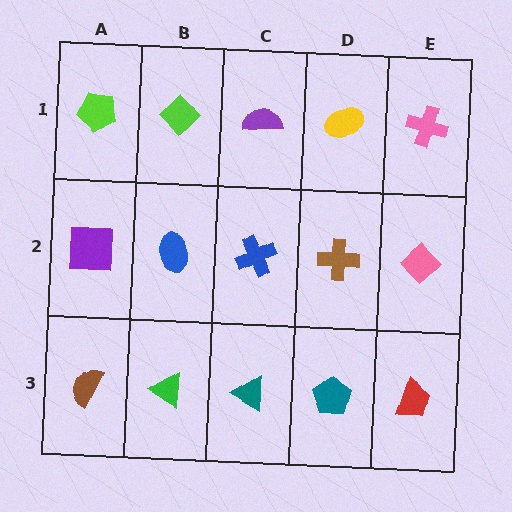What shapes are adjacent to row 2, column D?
A yellow ellipse (row 1, column D), a teal pentagon (row 3, column D), a blue cross (row 2, column C), a pink diamond (row 2, column E).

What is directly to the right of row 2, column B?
A blue cross.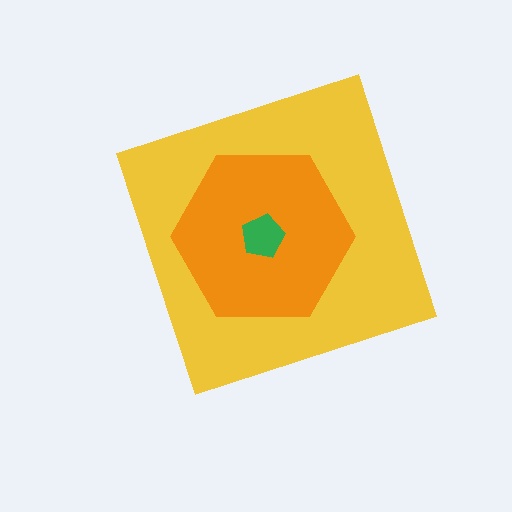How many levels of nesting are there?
3.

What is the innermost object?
The green pentagon.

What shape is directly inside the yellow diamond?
The orange hexagon.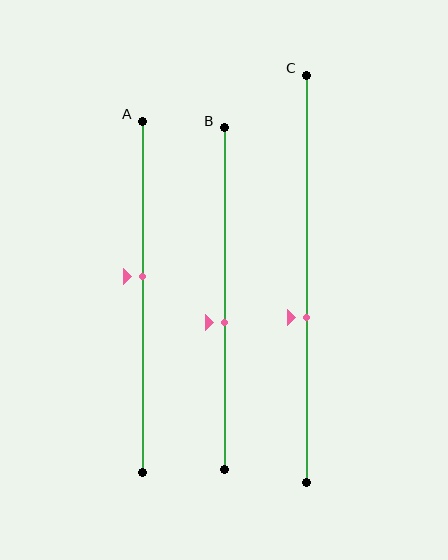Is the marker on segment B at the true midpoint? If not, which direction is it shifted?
No, the marker on segment B is shifted downward by about 7% of the segment length.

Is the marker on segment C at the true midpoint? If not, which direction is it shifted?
No, the marker on segment C is shifted downward by about 10% of the segment length.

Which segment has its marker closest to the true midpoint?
Segment A has its marker closest to the true midpoint.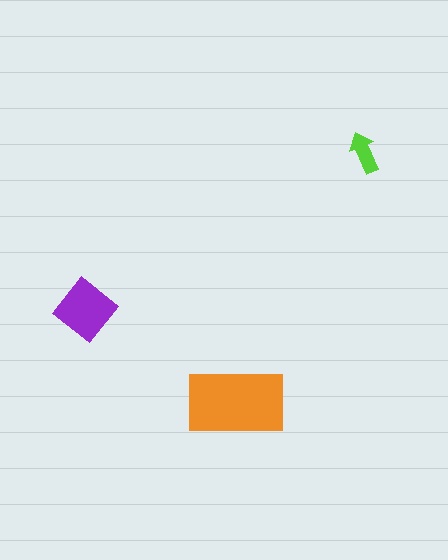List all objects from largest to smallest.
The orange rectangle, the purple diamond, the lime arrow.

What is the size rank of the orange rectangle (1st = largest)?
1st.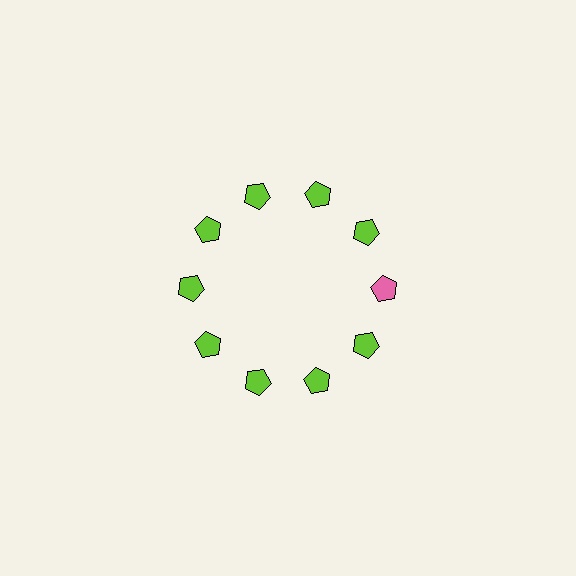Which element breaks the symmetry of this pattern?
The pink pentagon at roughly the 3 o'clock position breaks the symmetry. All other shapes are lime pentagons.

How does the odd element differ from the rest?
It has a different color: pink instead of lime.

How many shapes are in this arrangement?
There are 10 shapes arranged in a ring pattern.